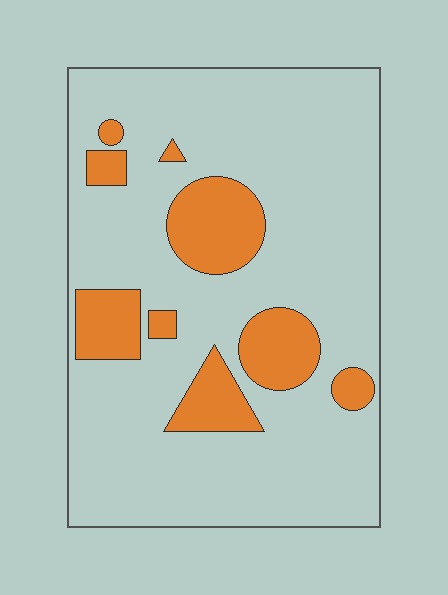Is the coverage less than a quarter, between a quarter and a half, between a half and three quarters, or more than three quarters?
Less than a quarter.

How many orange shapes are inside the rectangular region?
9.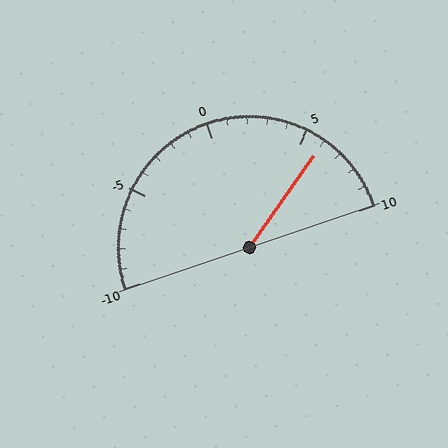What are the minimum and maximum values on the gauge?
The gauge ranges from -10 to 10.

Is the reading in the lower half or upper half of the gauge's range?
The reading is in the upper half of the range (-10 to 10).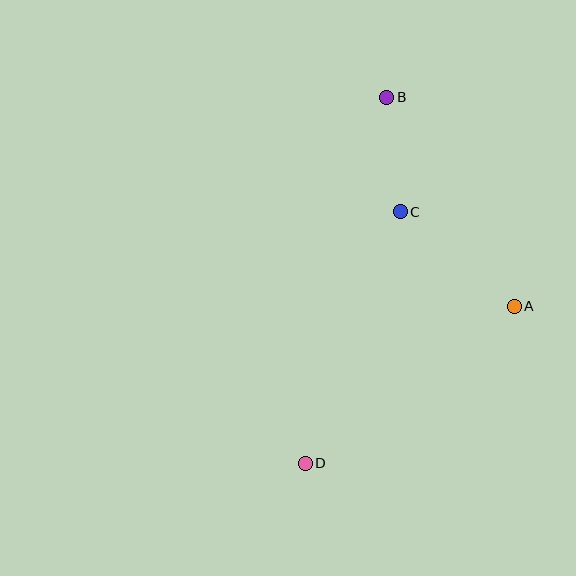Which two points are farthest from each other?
Points B and D are farthest from each other.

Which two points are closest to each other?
Points B and C are closest to each other.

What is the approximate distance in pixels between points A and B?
The distance between A and B is approximately 245 pixels.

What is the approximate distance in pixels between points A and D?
The distance between A and D is approximately 261 pixels.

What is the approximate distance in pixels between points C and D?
The distance between C and D is approximately 269 pixels.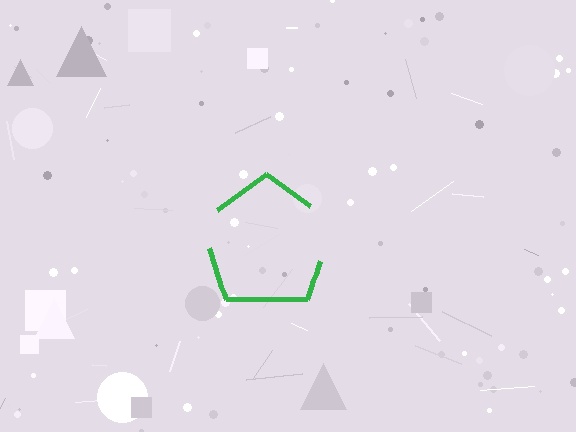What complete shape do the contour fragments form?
The contour fragments form a pentagon.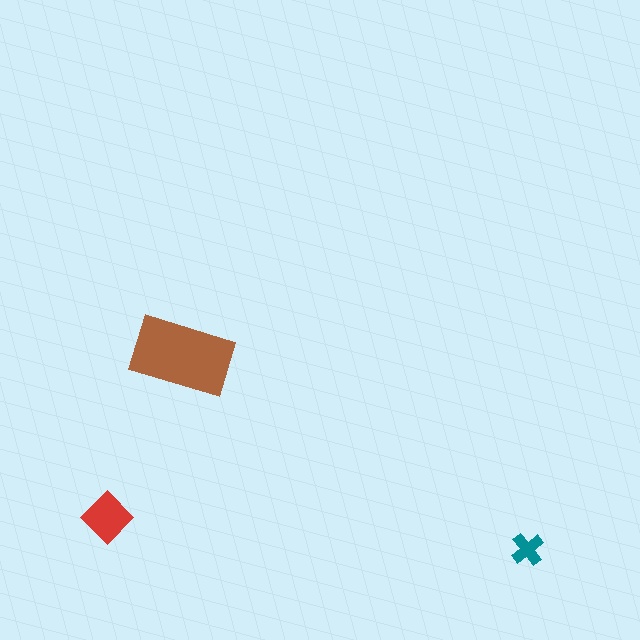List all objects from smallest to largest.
The teal cross, the red diamond, the brown rectangle.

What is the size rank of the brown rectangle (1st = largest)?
1st.